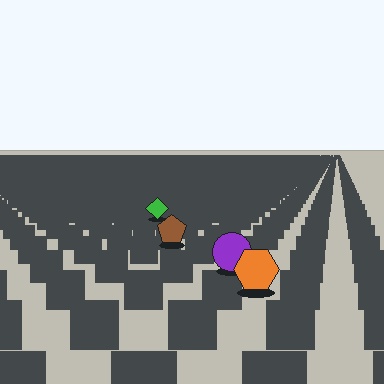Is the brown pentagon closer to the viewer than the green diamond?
Yes. The brown pentagon is closer — you can tell from the texture gradient: the ground texture is coarser near it.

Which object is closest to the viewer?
The orange hexagon is closest. The texture marks near it are larger and more spread out.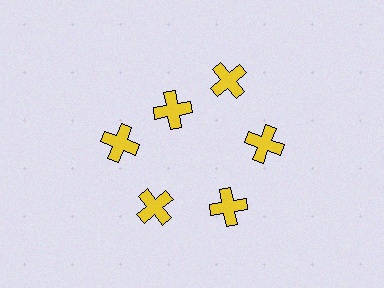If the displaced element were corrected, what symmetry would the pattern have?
It would have 6-fold rotational symmetry — the pattern would map onto itself every 60 degrees.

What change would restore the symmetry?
The symmetry would be restored by moving it outward, back onto the ring so that all 6 crosses sit at equal angles and equal distance from the center.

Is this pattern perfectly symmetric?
No. The 6 yellow crosses are arranged in a ring, but one element near the 11 o'clock position is pulled inward toward the center, breaking the 6-fold rotational symmetry.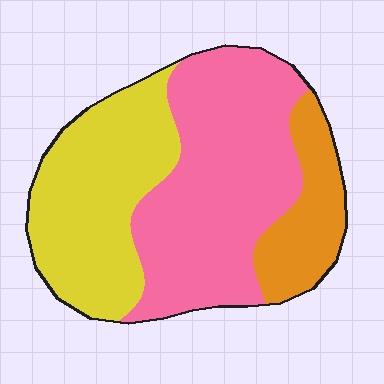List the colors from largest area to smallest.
From largest to smallest: pink, yellow, orange.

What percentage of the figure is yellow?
Yellow covers 36% of the figure.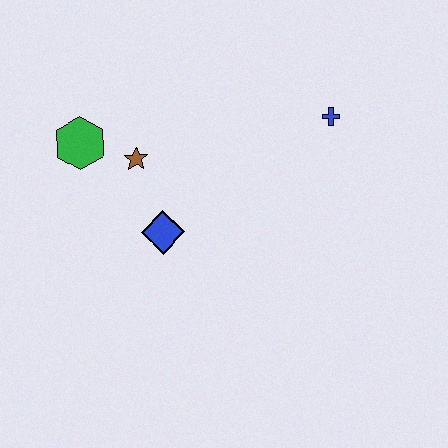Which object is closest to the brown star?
The green hexagon is closest to the brown star.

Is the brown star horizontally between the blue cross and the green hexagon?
Yes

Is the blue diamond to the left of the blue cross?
Yes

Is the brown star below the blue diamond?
No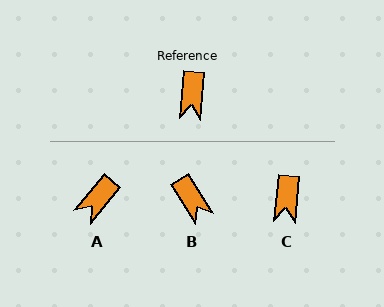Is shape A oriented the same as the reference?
No, it is off by about 34 degrees.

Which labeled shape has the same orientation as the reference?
C.